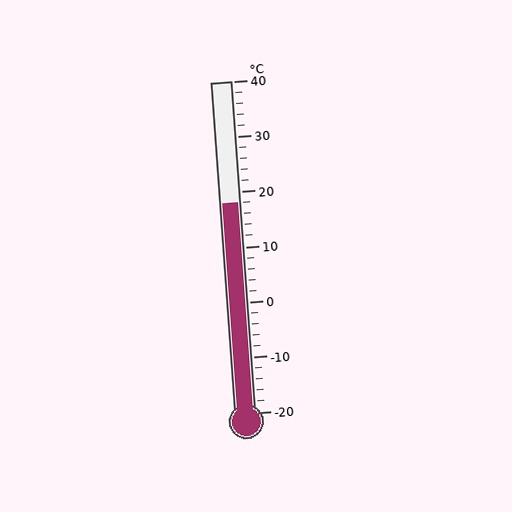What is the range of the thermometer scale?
The thermometer scale ranges from -20°C to 40°C.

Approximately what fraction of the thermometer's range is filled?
The thermometer is filled to approximately 65% of its range.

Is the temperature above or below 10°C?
The temperature is above 10°C.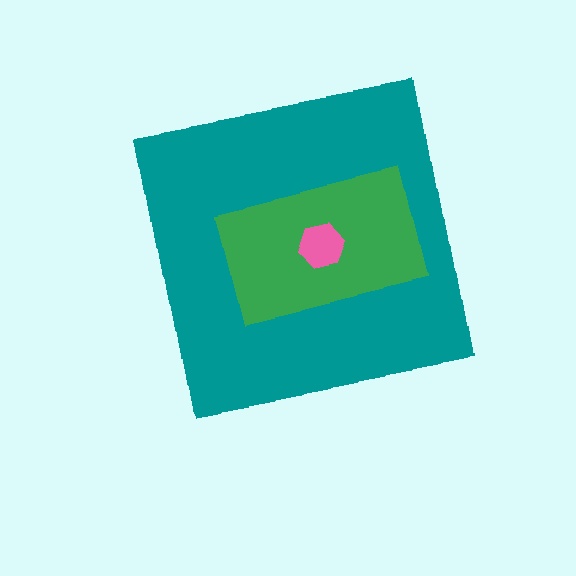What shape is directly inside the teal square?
The green rectangle.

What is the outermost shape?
The teal square.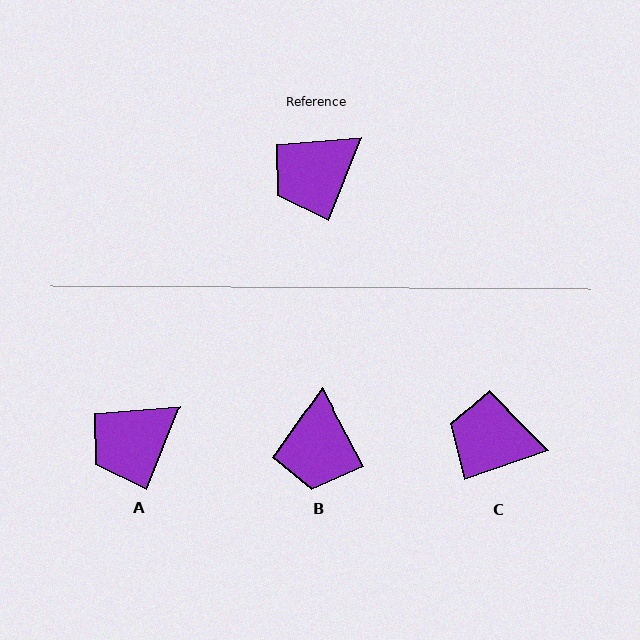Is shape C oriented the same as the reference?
No, it is off by about 50 degrees.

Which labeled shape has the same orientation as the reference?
A.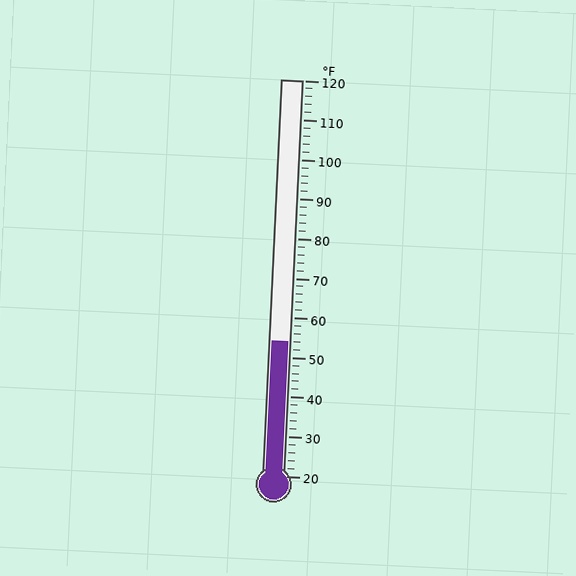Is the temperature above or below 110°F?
The temperature is below 110°F.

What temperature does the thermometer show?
The thermometer shows approximately 54°F.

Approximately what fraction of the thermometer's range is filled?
The thermometer is filled to approximately 35% of its range.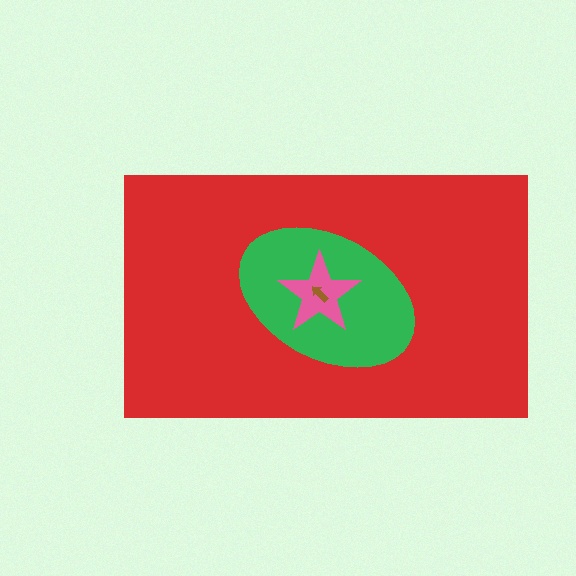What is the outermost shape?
The red rectangle.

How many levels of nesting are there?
4.